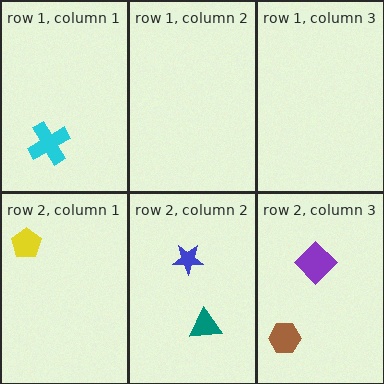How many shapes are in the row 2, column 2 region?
2.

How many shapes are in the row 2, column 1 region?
1.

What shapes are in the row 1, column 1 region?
The cyan cross.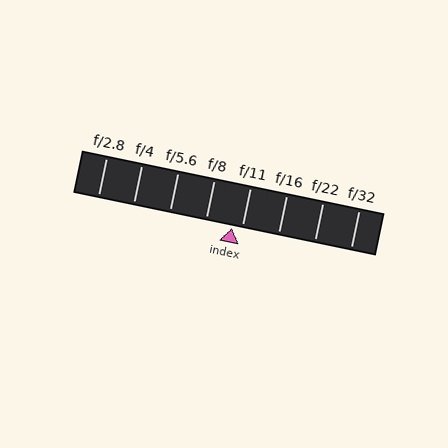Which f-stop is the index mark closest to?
The index mark is closest to f/11.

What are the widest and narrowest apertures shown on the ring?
The widest aperture shown is f/2.8 and the narrowest is f/32.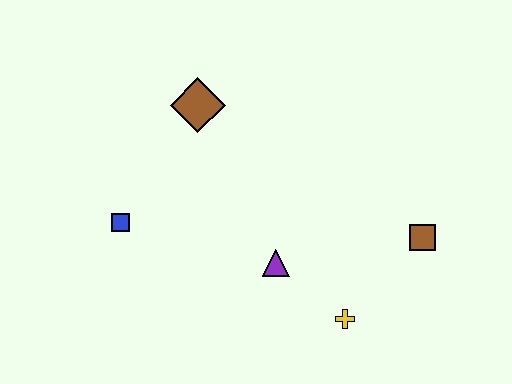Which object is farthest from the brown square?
The blue square is farthest from the brown square.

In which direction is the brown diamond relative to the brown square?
The brown diamond is to the left of the brown square.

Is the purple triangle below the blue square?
Yes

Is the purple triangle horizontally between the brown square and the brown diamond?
Yes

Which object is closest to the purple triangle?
The yellow cross is closest to the purple triangle.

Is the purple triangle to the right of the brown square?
No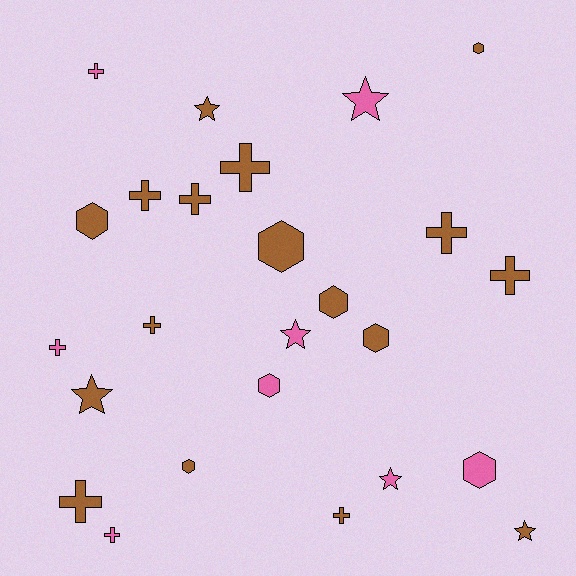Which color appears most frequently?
Brown, with 17 objects.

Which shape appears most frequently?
Cross, with 11 objects.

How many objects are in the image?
There are 25 objects.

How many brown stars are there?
There are 3 brown stars.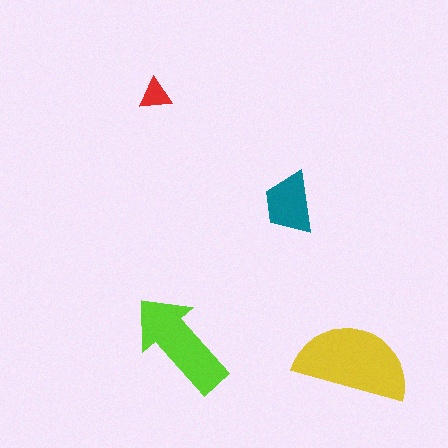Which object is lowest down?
The yellow semicircle is bottommost.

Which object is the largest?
The yellow semicircle.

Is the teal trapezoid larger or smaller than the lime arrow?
Smaller.